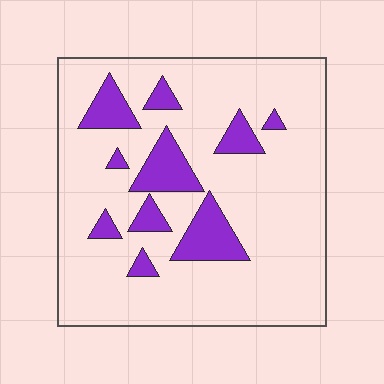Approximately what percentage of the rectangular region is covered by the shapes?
Approximately 15%.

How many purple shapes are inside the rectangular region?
10.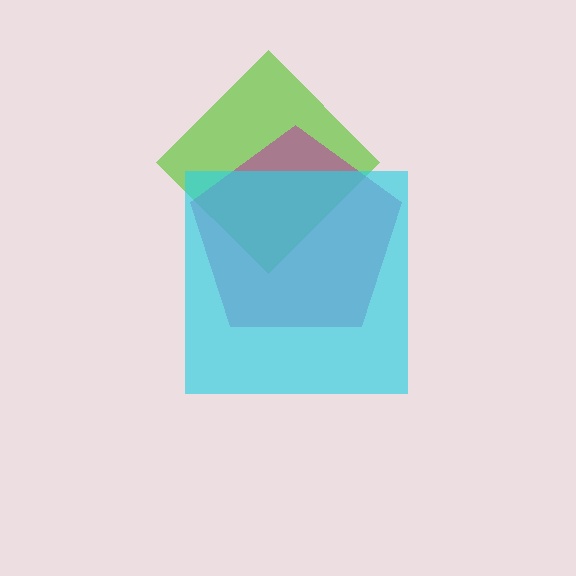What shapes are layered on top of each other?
The layered shapes are: a lime diamond, a magenta pentagon, a cyan square.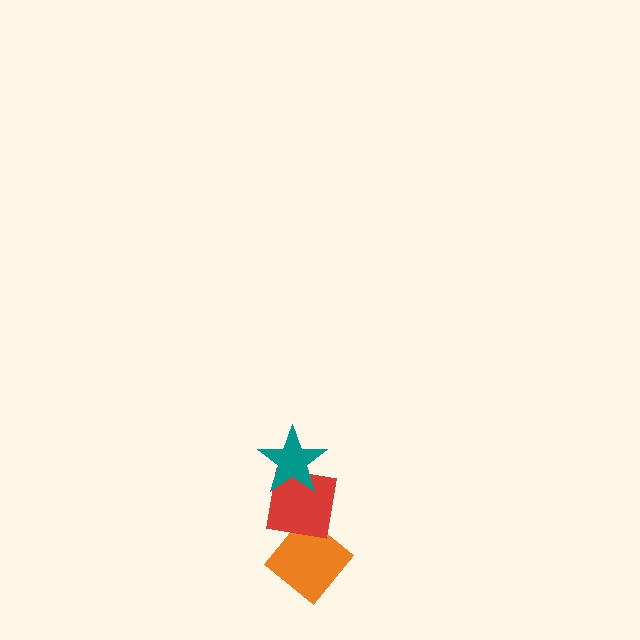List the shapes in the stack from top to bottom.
From top to bottom: the teal star, the red square, the orange diamond.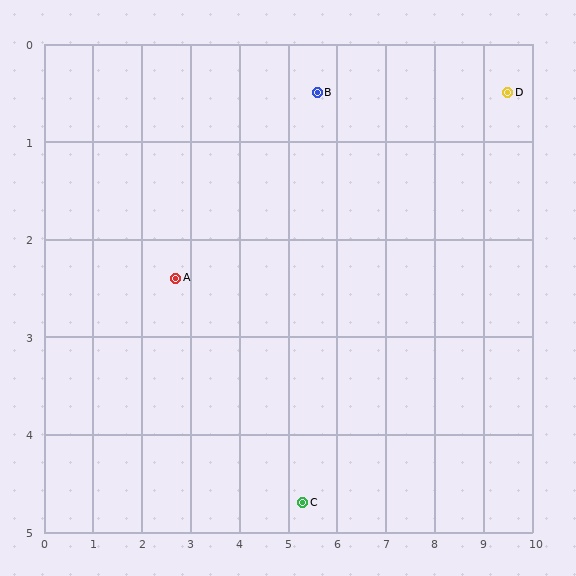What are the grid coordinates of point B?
Point B is at approximately (5.6, 0.5).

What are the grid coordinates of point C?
Point C is at approximately (5.3, 4.7).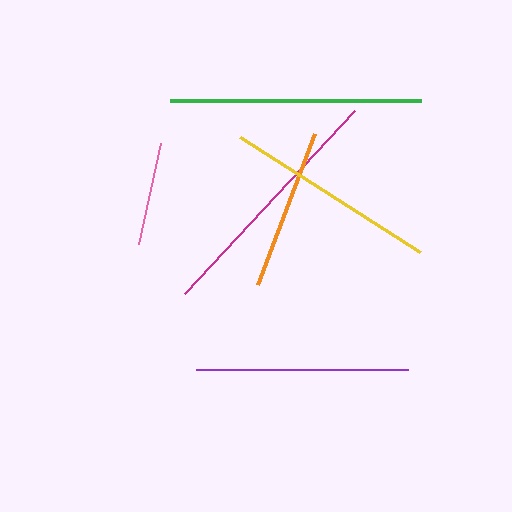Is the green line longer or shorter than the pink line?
The green line is longer than the pink line.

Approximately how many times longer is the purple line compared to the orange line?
The purple line is approximately 1.3 times the length of the orange line.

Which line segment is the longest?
The green line is the longest at approximately 251 pixels.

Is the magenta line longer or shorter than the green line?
The green line is longer than the magenta line.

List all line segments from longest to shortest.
From longest to shortest: green, magenta, yellow, purple, orange, pink.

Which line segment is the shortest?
The pink line is the shortest at approximately 103 pixels.